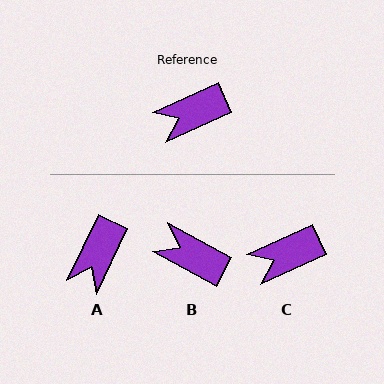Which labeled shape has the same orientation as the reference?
C.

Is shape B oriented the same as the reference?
No, it is off by about 54 degrees.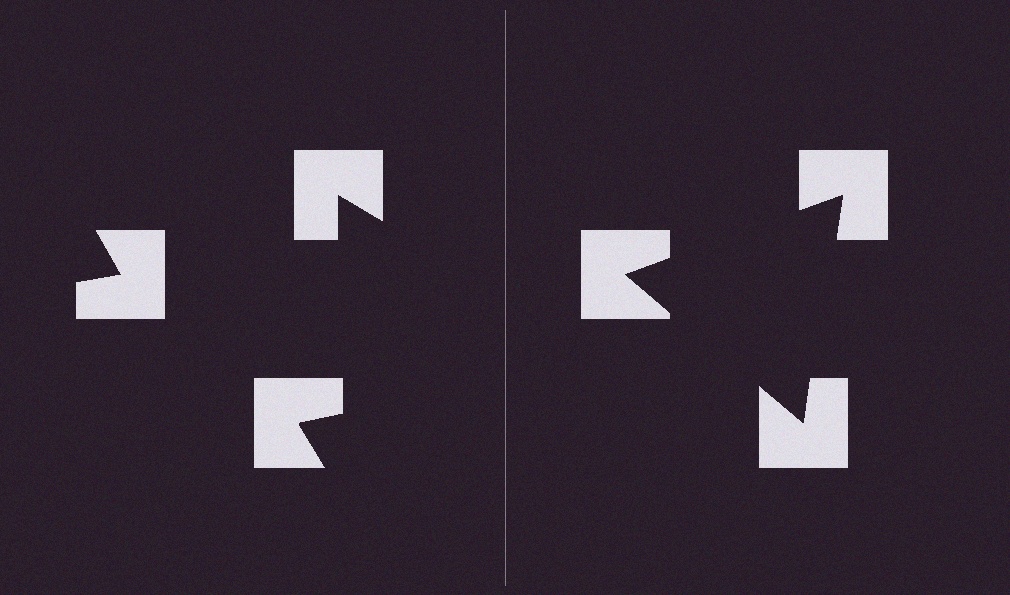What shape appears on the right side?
An illusory triangle.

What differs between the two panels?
The notched squares are positioned identically on both sides; only the wedge orientations differ. On the right they align to a triangle; on the left they are misaligned.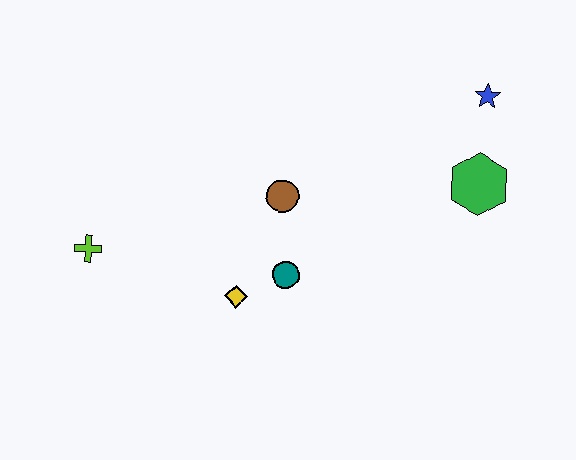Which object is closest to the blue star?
The green hexagon is closest to the blue star.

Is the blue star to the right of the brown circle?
Yes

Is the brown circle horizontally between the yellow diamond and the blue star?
Yes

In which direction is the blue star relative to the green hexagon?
The blue star is above the green hexagon.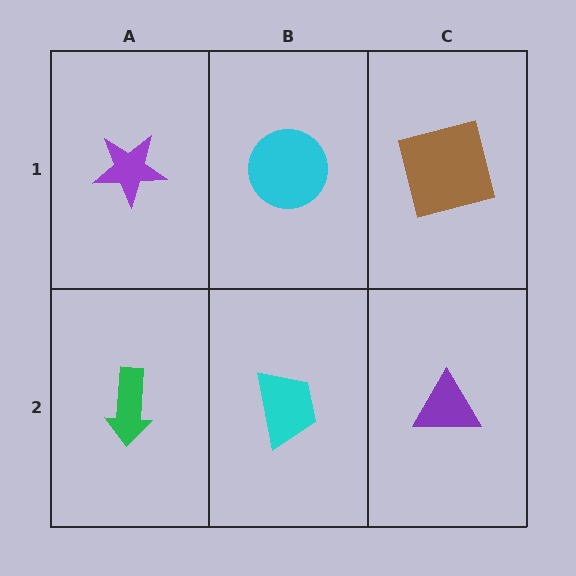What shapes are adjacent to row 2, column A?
A purple star (row 1, column A), a cyan trapezoid (row 2, column B).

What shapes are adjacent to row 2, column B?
A cyan circle (row 1, column B), a green arrow (row 2, column A), a purple triangle (row 2, column C).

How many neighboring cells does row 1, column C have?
2.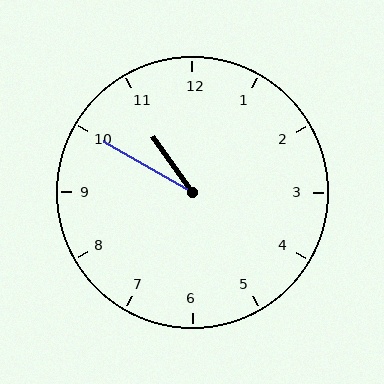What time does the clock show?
10:50.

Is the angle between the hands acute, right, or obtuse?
It is acute.